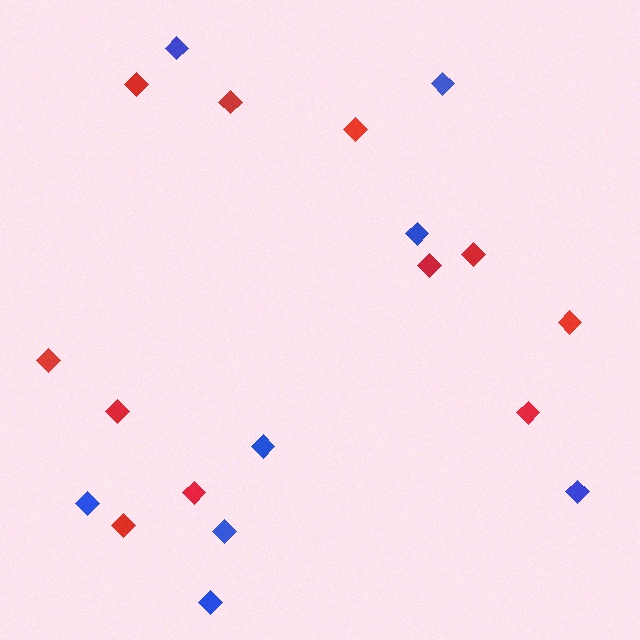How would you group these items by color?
There are 2 groups: one group of blue diamonds (8) and one group of red diamonds (11).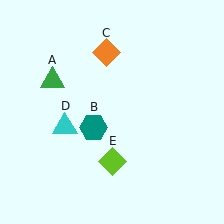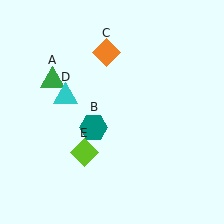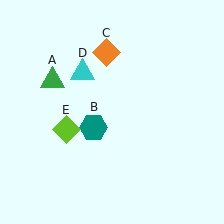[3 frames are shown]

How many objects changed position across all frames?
2 objects changed position: cyan triangle (object D), lime diamond (object E).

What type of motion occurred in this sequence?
The cyan triangle (object D), lime diamond (object E) rotated clockwise around the center of the scene.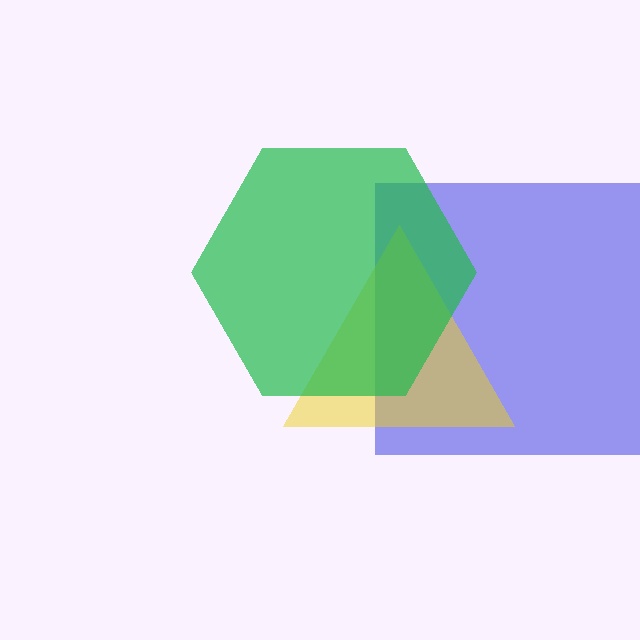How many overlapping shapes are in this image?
There are 3 overlapping shapes in the image.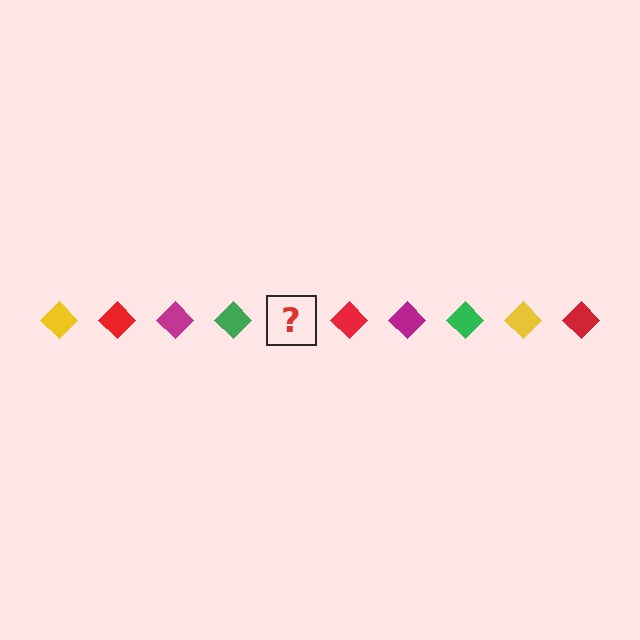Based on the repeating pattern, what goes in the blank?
The blank should be a yellow diamond.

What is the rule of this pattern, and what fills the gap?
The rule is that the pattern cycles through yellow, red, magenta, green diamonds. The gap should be filled with a yellow diamond.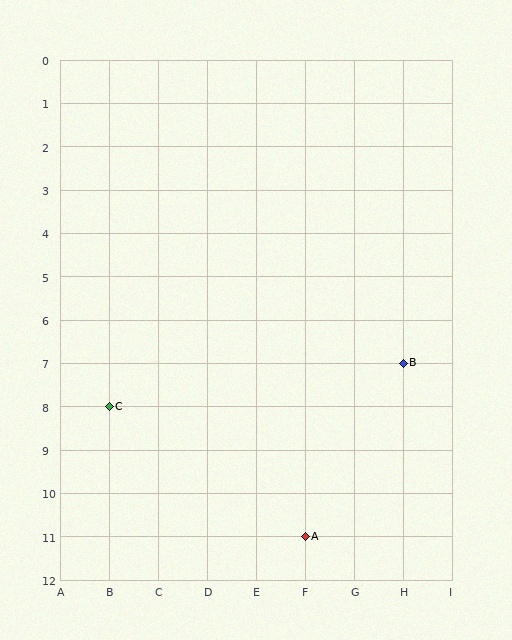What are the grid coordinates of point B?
Point B is at grid coordinates (H, 7).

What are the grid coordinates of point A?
Point A is at grid coordinates (F, 11).